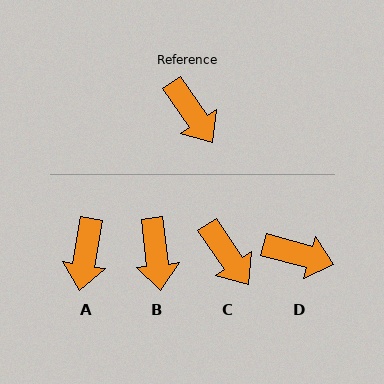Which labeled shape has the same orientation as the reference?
C.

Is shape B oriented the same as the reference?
No, it is off by about 27 degrees.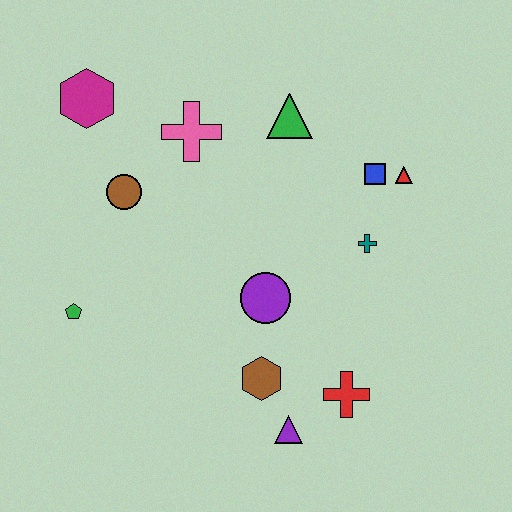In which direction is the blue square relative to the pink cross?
The blue square is to the right of the pink cross.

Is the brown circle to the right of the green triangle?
No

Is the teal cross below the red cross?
No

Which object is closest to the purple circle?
The brown hexagon is closest to the purple circle.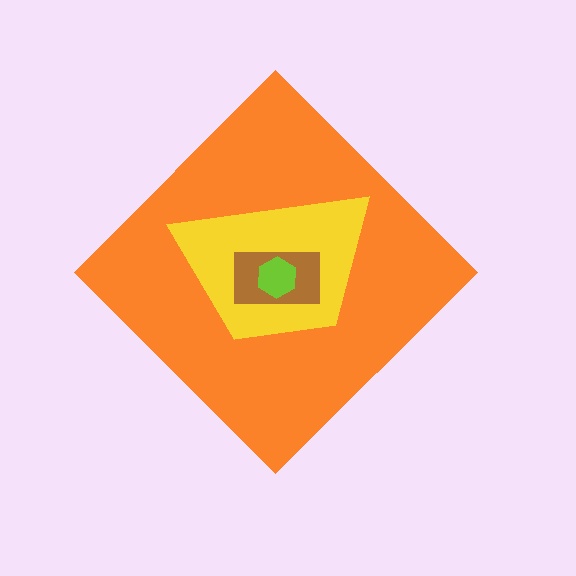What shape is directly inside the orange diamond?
The yellow trapezoid.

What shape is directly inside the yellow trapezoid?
The brown rectangle.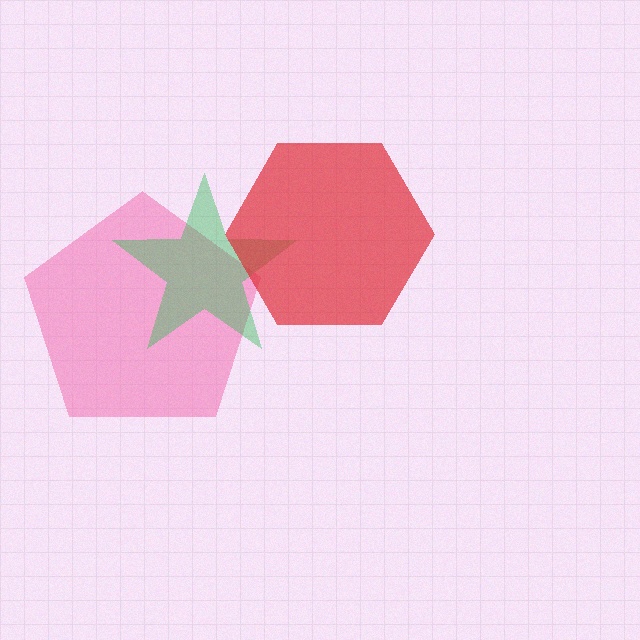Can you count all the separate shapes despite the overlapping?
Yes, there are 3 separate shapes.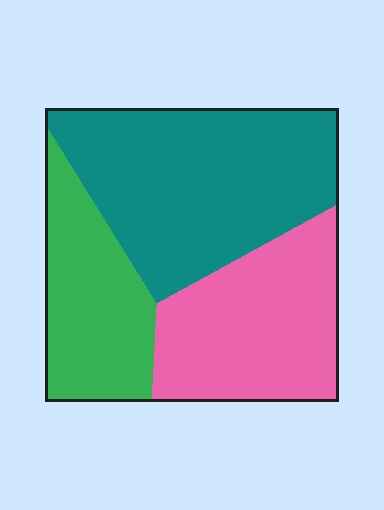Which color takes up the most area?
Teal, at roughly 45%.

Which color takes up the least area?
Green, at roughly 25%.